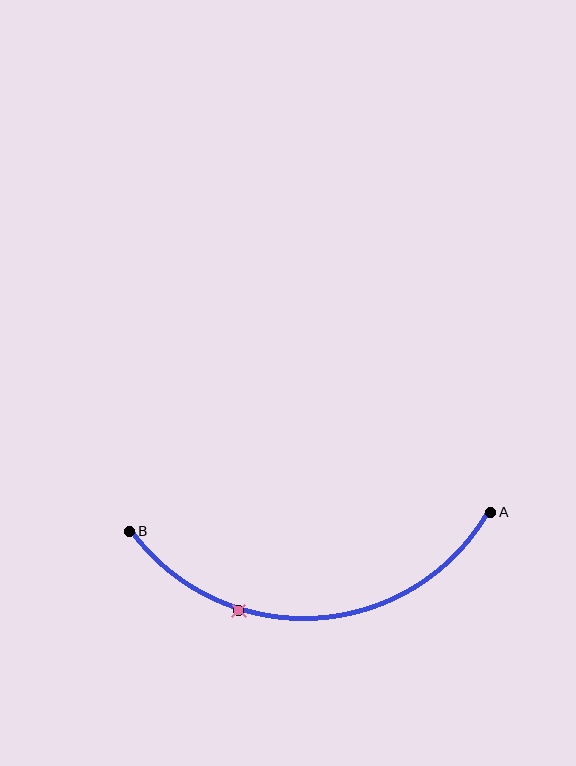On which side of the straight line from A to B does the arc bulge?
The arc bulges below the straight line connecting A and B.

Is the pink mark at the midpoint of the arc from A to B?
No. The pink mark lies on the arc but is closer to endpoint B. The arc midpoint would be at the point on the curve equidistant along the arc from both A and B.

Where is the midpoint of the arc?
The arc midpoint is the point on the curve farthest from the straight line joining A and B. It sits below that line.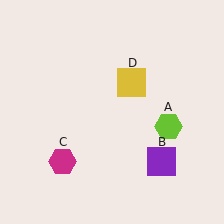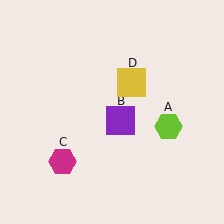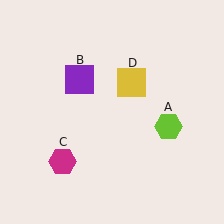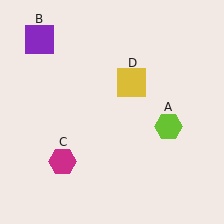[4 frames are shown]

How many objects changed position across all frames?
1 object changed position: purple square (object B).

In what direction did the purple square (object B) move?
The purple square (object B) moved up and to the left.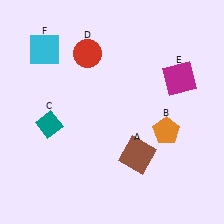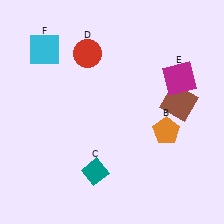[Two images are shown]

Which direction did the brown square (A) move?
The brown square (A) moved up.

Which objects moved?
The objects that moved are: the brown square (A), the teal diamond (C).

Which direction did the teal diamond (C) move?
The teal diamond (C) moved down.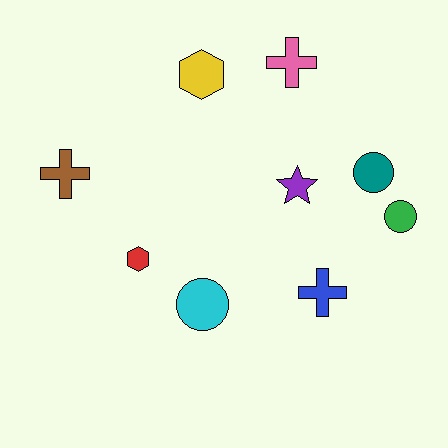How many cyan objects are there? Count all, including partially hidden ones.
There is 1 cyan object.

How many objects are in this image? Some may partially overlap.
There are 9 objects.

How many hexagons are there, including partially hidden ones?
There are 2 hexagons.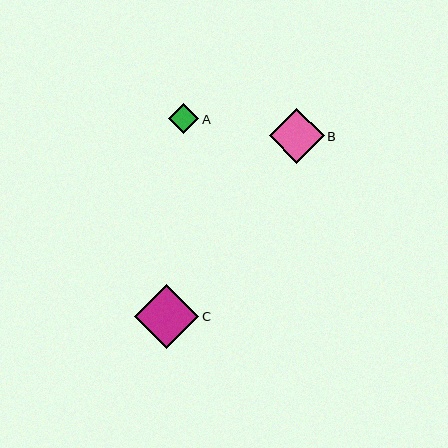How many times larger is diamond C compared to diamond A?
Diamond C is approximately 2.1 times the size of diamond A.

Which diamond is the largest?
Diamond C is the largest with a size of approximately 64 pixels.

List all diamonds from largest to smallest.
From largest to smallest: C, B, A.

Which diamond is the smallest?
Diamond A is the smallest with a size of approximately 30 pixels.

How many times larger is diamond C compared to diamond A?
Diamond C is approximately 2.1 times the size of diamond A.